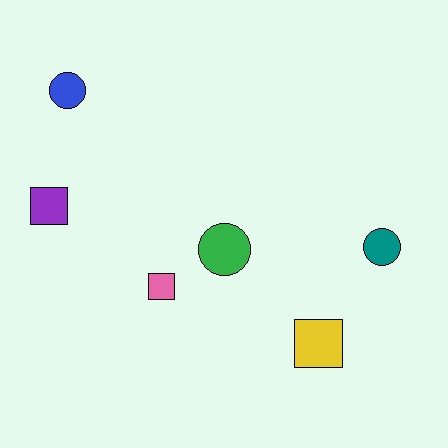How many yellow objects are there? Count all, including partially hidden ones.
There is 1 yellow object.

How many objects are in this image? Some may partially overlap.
There are 6 objects.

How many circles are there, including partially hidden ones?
There are 3 circles.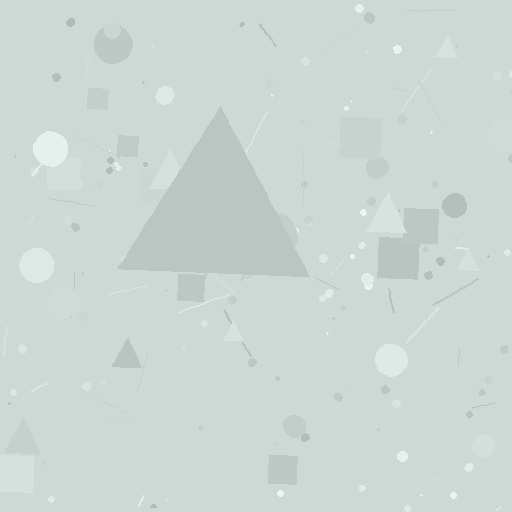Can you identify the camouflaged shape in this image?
The camouflaged shape is a triangle.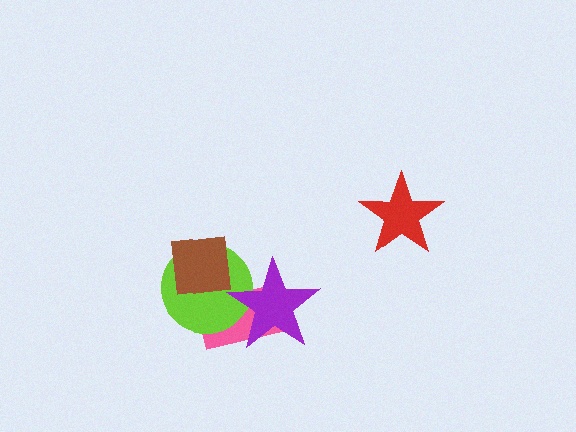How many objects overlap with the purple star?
2 objects overlap with the purple star.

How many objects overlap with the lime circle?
3 objects overlap with the lime circle.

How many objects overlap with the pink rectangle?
2 objects overlap with the pink rectangle.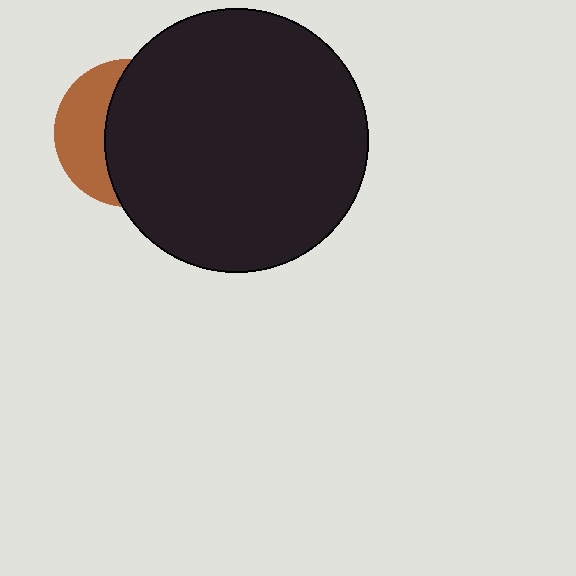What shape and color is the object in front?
The object in front is a black circle.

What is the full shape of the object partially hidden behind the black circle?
The partially hidden object is a brown circle.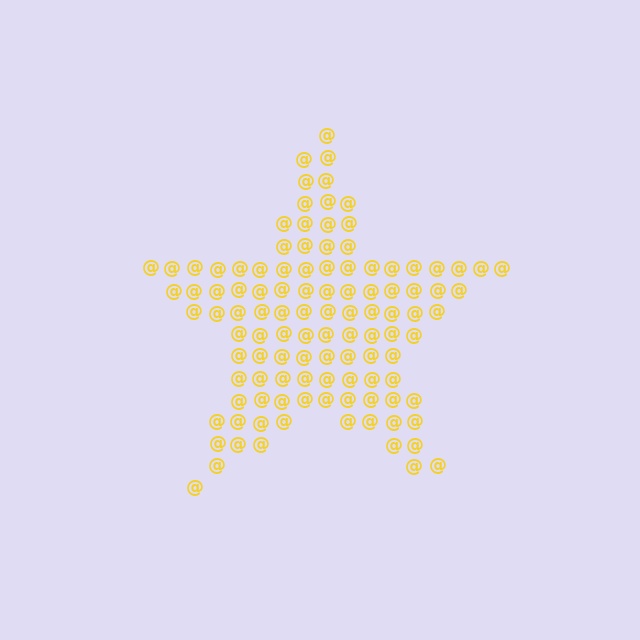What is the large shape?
The large shape is a star.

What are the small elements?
The small elements are at signs.